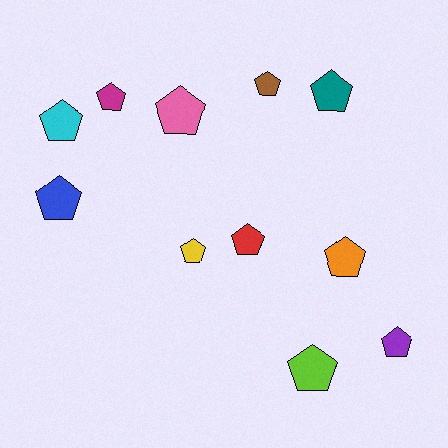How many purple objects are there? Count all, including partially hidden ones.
There is 1 purple object.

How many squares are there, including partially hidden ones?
There are no squares.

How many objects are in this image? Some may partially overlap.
There are 11 objects.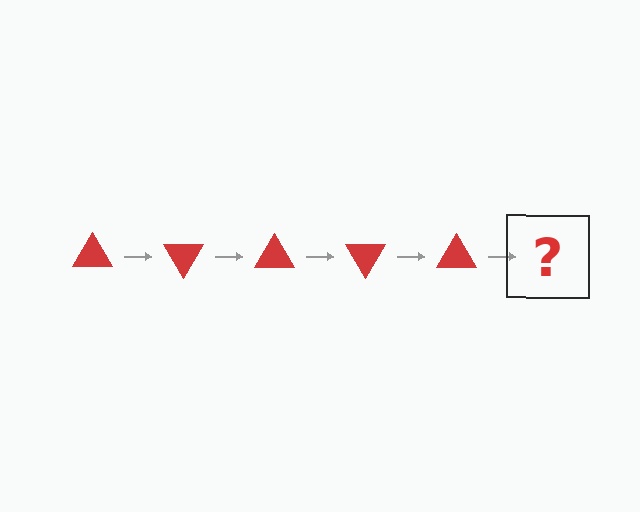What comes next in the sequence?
The next element should be a red triangle rotated 300 degrees.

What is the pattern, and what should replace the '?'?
The pattern is that the triangle rotates 60 degrees each step. The '?' should be a red triangle rotated 300 degrees.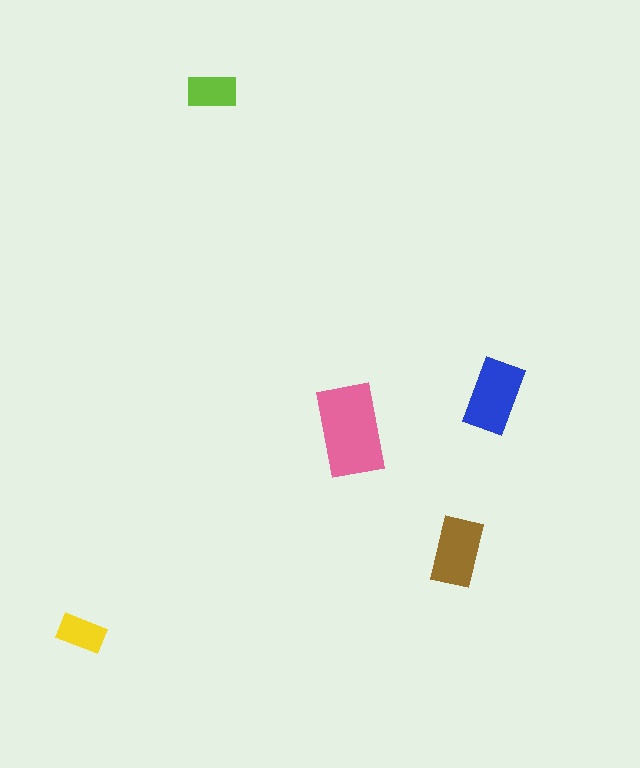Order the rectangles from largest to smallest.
the pink one, the blue one, the brown one, the lime one, the yellow one.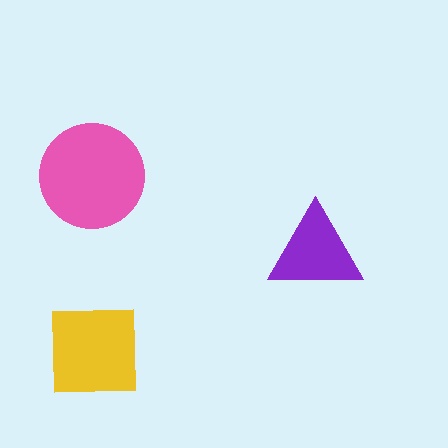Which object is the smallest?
The purple triangle.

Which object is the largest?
The pink circle.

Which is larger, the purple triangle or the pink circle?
The pink circle.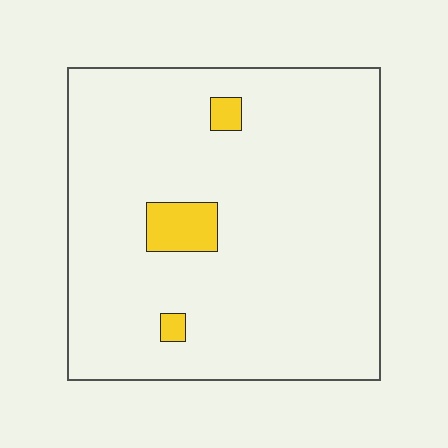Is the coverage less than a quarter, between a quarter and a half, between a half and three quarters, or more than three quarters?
Less than a quarter.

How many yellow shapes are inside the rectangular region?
3.